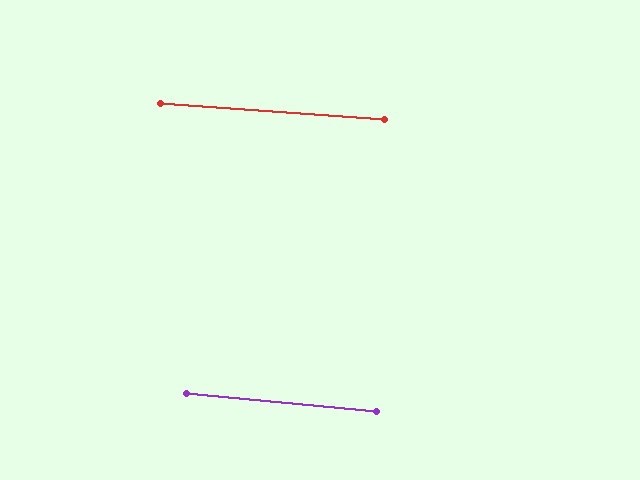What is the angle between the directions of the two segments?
Approximately 1 degree.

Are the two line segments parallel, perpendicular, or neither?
Parallel — their directions differ by only 1.3°.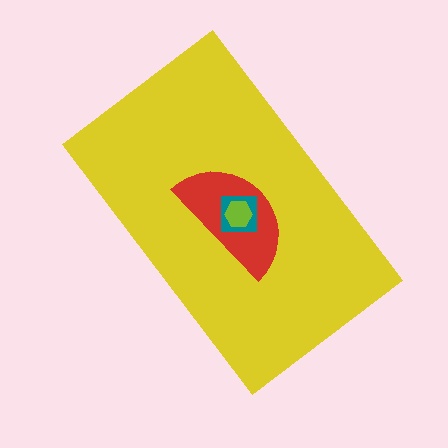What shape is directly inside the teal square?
The lime hexagon.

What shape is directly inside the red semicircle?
The teal square.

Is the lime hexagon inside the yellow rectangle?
Yes.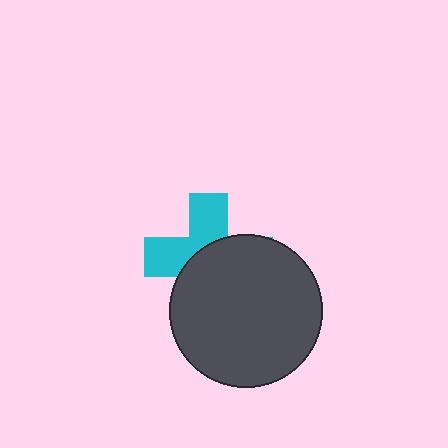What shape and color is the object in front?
The object in front is a dark gray circle.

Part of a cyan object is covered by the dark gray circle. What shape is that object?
It is a cross.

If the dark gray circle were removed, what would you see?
You would see the complete cyan cross.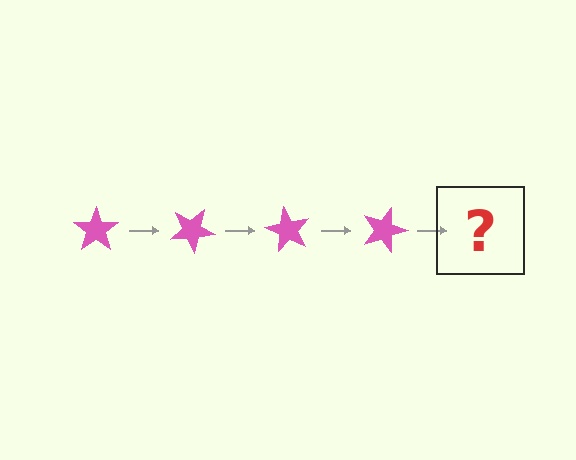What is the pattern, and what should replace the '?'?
The pattern is that the star rotates 30 degrees each step. The '?' should be a pink star rotated 120 degrees.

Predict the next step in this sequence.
The next step is a pink star rotated 120 degrees.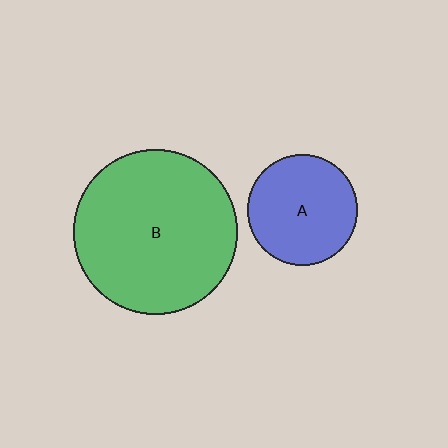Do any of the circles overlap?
No, none of the circles overlap.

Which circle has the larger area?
Circle B (green).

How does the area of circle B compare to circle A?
Approximately 2.2 times.